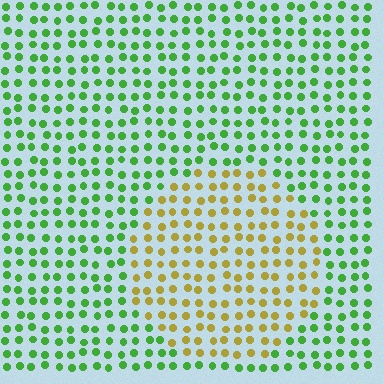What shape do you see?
I see a circle.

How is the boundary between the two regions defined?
The boundary is defined purely by a slight shift in hue (about 62 degrees). Spacing, size, and orientation are identical on both sides.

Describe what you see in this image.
The image is filled with small green elements in a uniform arrangement. A circle-shaped region is visible where the elements are tinted to a slightly different hue, forming a subtle color boundary.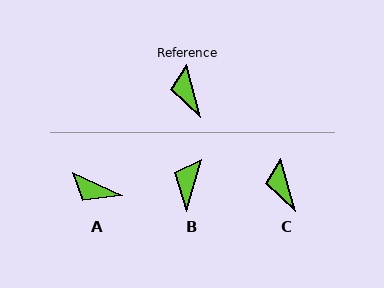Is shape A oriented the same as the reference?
No, it is off by about 50 degrees.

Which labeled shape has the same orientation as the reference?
C.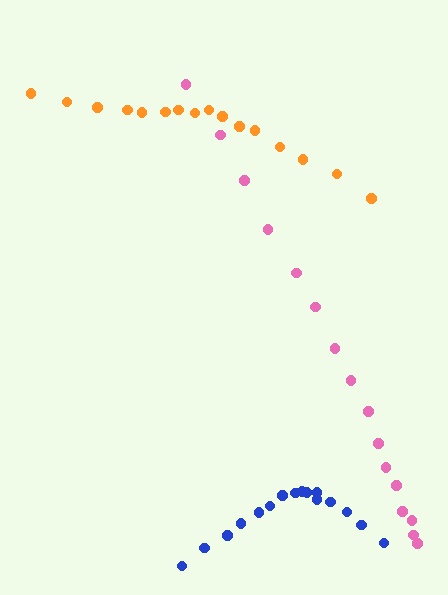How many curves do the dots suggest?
There are 3 distinct paths.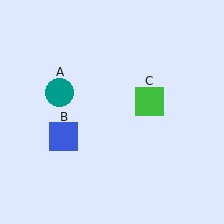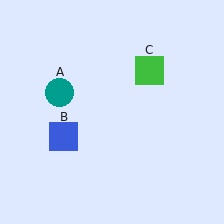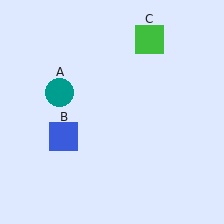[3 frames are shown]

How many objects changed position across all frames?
1 object changed position: green square (object C).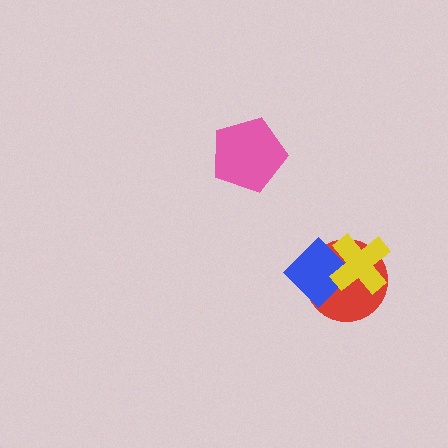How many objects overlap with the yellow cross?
2 objects overlap with the yellow cross.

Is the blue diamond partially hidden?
Yes, it is partially covered by another shape.